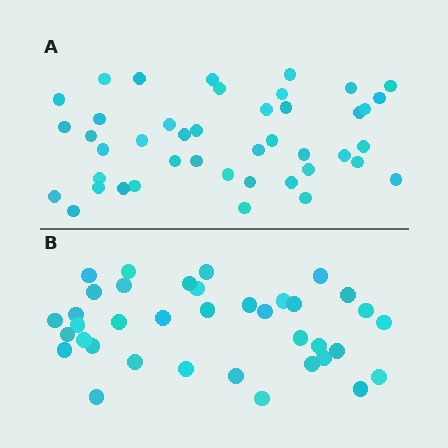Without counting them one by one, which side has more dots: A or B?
Region A (the top region) has more dots.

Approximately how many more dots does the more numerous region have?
Region A has about 6 more dots than region B.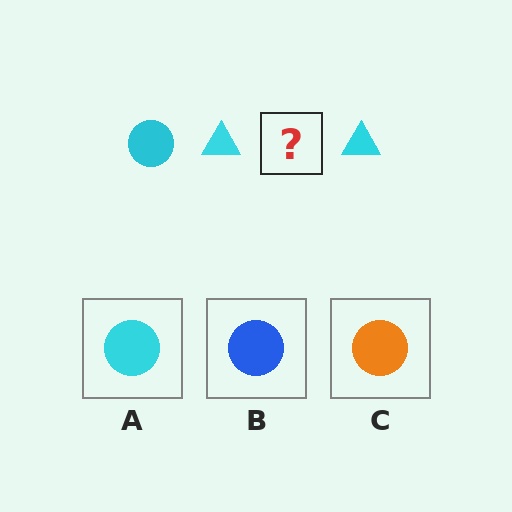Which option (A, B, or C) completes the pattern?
A.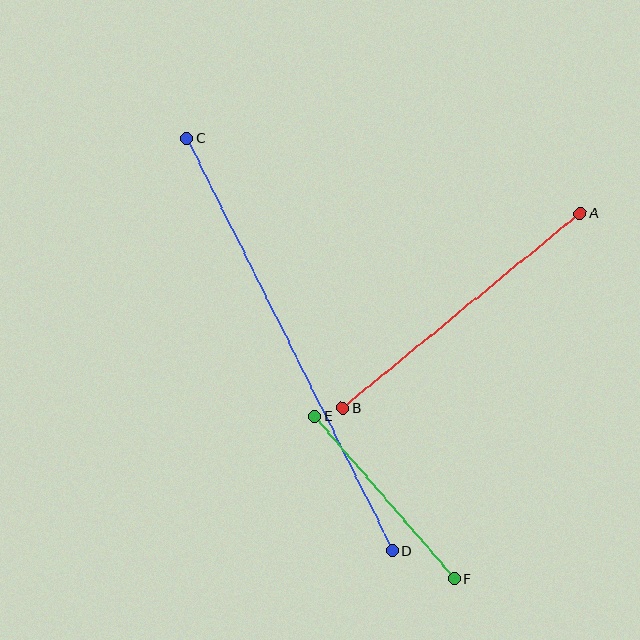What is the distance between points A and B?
The distance is approximately 307 pixels.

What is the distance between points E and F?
The distance is approximately 215 pixels.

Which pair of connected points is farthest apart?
Points C and D are farthest apart.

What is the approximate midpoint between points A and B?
The midpoint is at approximately (461, 310) pixels.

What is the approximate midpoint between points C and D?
The midpoint is at approximately (290, 344) pixels.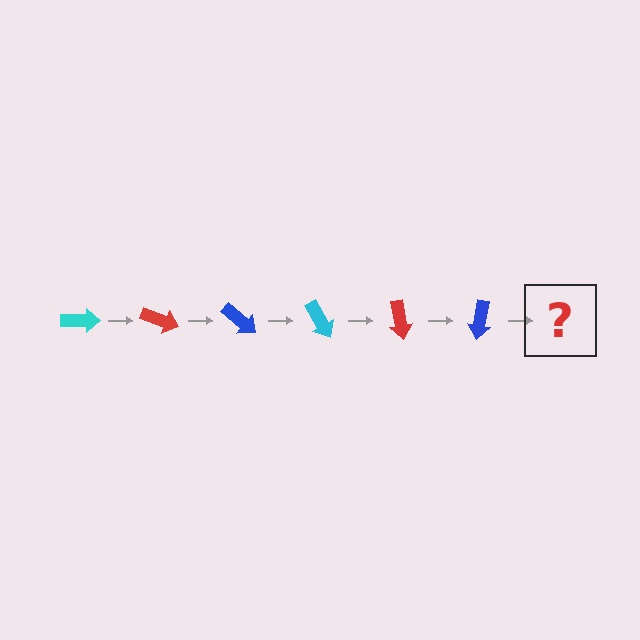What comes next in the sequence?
The next element should be a cyan arrow, rotated 120 degrees from the start.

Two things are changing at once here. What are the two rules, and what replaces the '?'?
The two rules are that it rotates 20 degrees each step and the color cycles through cyan, red, and blue. The '?' should be a cyan arrow, rotated 120 degrees from the start.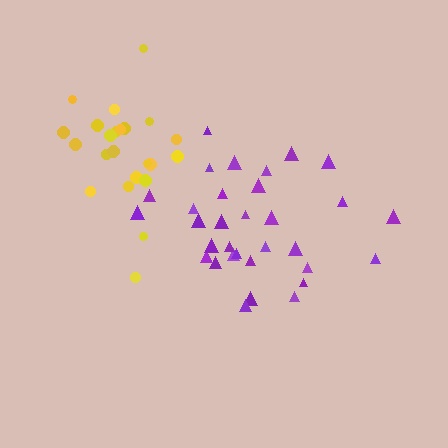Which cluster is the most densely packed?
Yellow.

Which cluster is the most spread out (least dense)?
Purple.